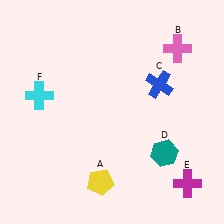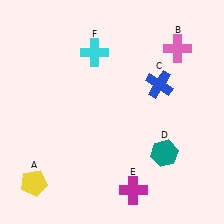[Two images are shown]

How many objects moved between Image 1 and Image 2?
3 objects moved between the two images.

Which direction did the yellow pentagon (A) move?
The yellow pentagon (A) moved left.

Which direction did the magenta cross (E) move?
The magenta cross (E) moved left.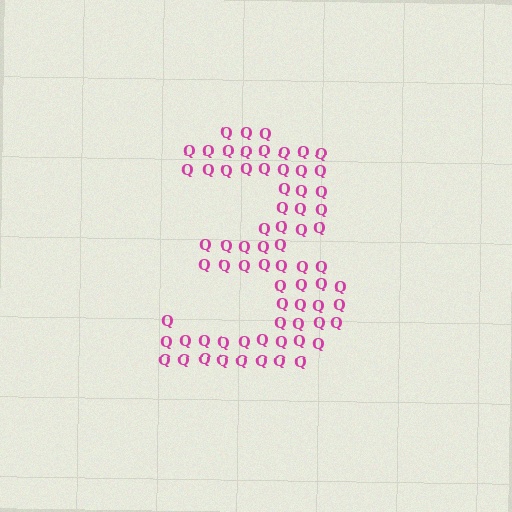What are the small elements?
The small elements are letter Q's.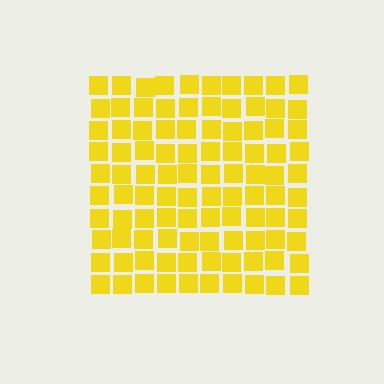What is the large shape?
The large shape is a square.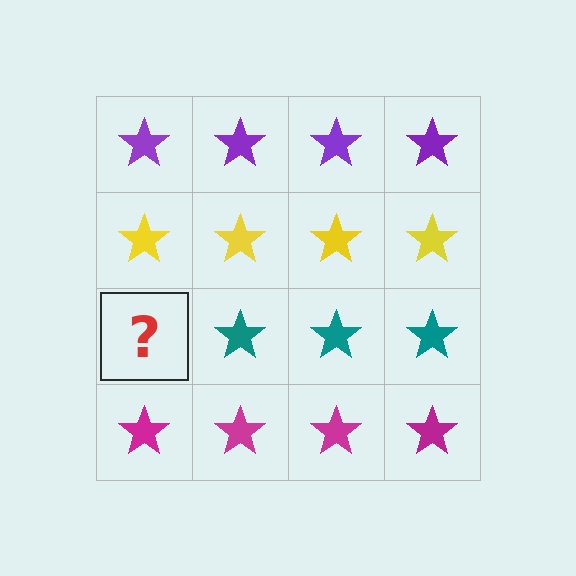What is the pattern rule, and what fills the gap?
The rule is that each row has a consistent color. The gap should be filled with a teal star.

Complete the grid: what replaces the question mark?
The question mark should be replaced with a teal star.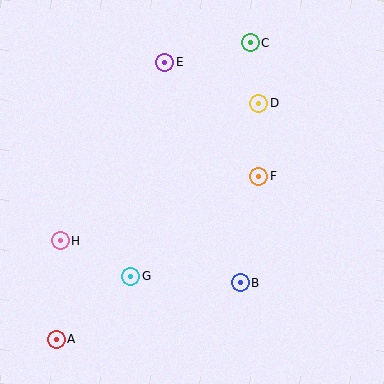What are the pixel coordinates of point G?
Point G is at (130, 276).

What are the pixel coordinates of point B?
Point B is at (240, 283).